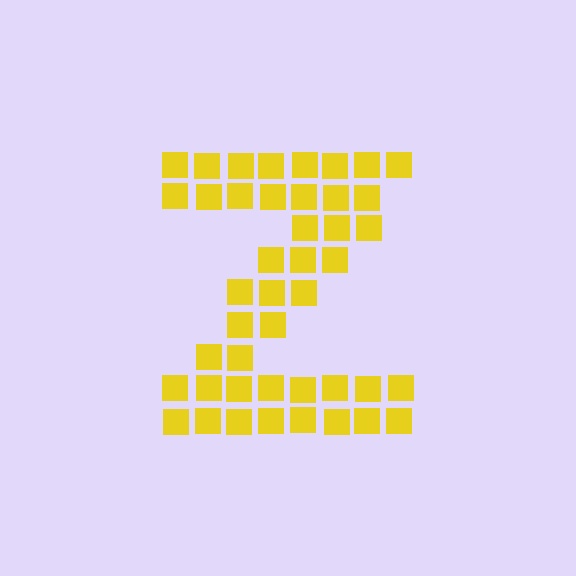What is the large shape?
The large shape is the letter Z.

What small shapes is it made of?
It is made of small squares.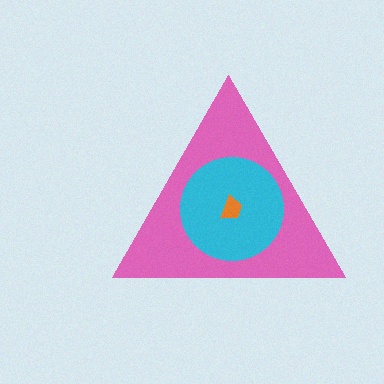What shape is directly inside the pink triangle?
The cyan circle.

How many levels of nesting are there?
3.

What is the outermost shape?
The pink triangle.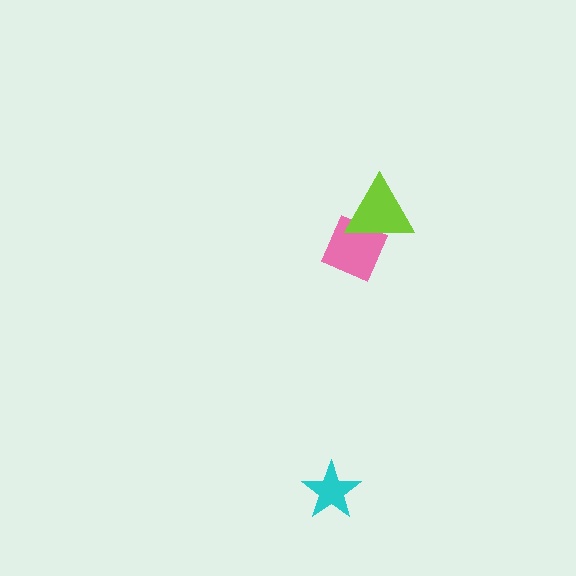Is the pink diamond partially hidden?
Yes, it is partially covered by another shape.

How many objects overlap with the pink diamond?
1 object overlaps with the pink diamond.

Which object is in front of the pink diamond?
The lime triangle is in front of the pink diamond.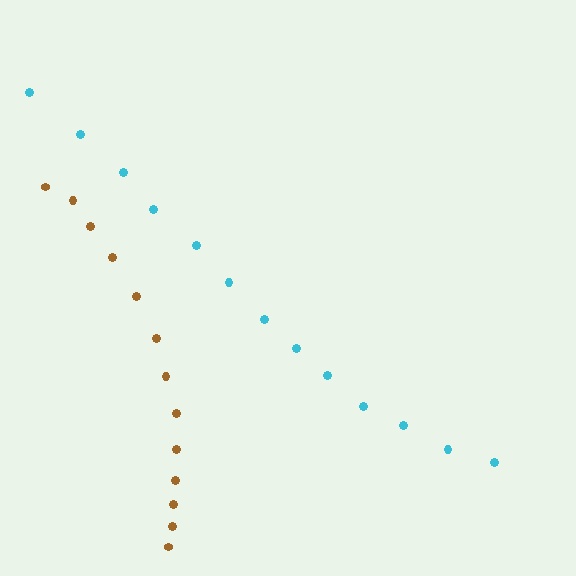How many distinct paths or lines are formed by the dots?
There are 2 distinct paths.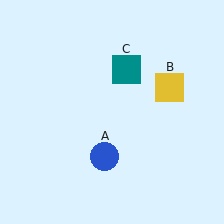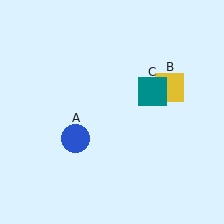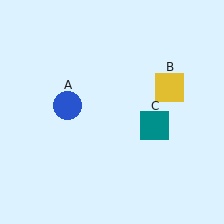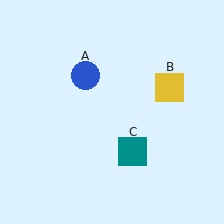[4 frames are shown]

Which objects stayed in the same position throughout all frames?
Yellow square (object B) remained stationary.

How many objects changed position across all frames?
2 objects changed position: blue circle (object A), teal square (object C).